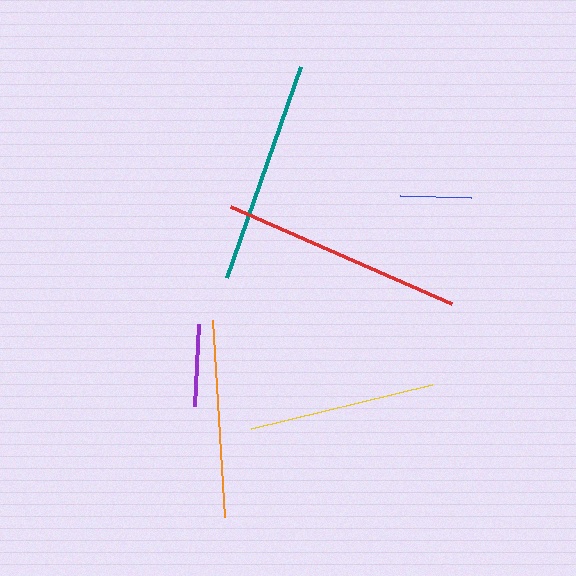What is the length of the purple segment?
The purple segment is approximately 81 pixels long.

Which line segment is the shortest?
The blue line is the shortest at approximately 71 pixels.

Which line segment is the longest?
The red line is the longest at approximately 242 pixels.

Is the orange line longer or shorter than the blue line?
The orange line is longer than the blue line.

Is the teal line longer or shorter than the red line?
The red line is longer than the teal line.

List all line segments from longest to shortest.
From longest to shortest: red, teal, orange, yellow, purple, blue.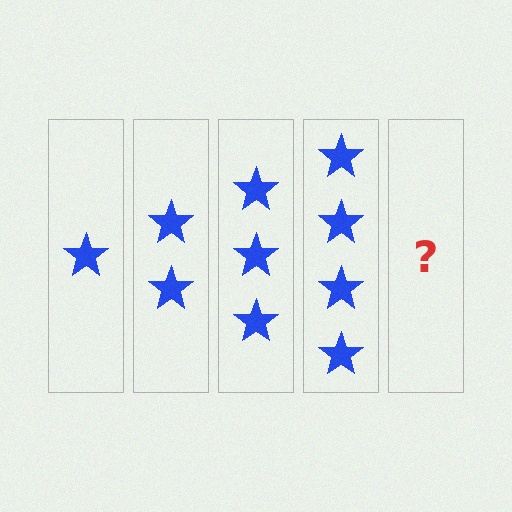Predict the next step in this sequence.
The next step is 5 stars.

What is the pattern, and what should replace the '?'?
The pattern is that each step adds one more star. The '?' should be 5 stars.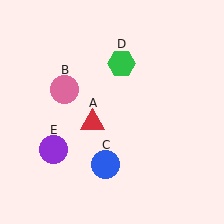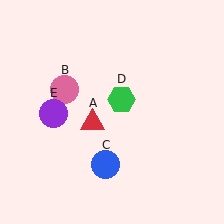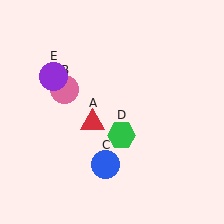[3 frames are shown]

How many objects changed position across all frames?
2 objects changed position: green hexagon (object D), purple circle (object E).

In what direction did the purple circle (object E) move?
The purple circle (object E) moved up.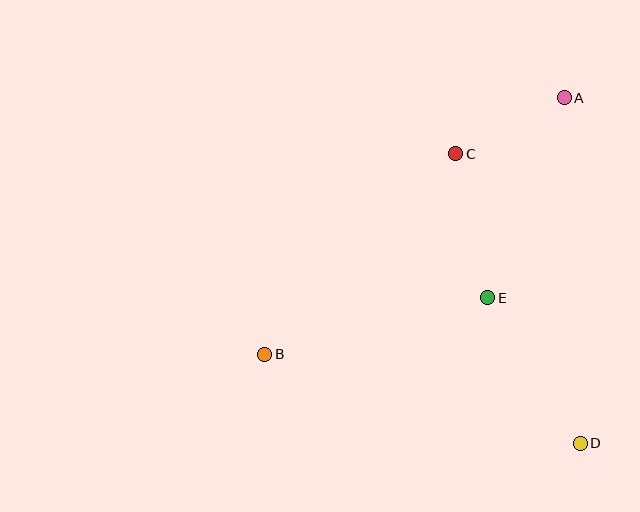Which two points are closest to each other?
Points A and C are closest to each other.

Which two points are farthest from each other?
Points A and B are farthest from each other.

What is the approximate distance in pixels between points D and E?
The distance between D and E is approximately 172 pixels.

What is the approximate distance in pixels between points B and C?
The distance between B and C is approximately 277 pixels.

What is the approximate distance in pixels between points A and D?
The distance between A and D is approximately 346 pixels.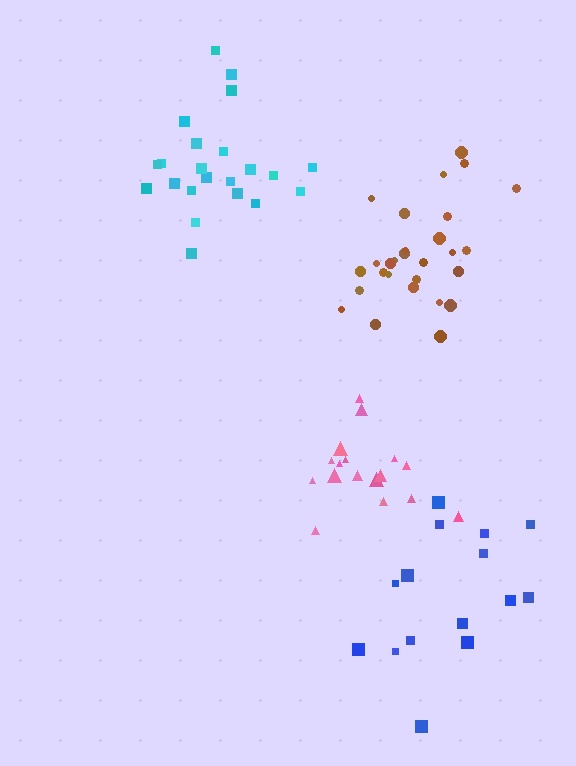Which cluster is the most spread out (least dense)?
Blue.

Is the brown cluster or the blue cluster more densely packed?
Brown.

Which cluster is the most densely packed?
Pink.